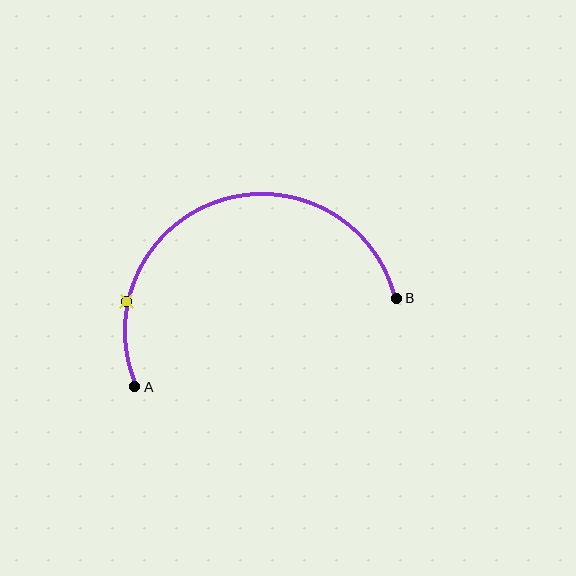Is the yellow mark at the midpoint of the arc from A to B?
No. The yellow mark lies on the arc but is closer to endpoint A. The arc midpoint would be at the point on the curve equidistant along the arc from both A and B.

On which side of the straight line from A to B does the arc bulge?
The arc bulges above the straight line connecting A and B.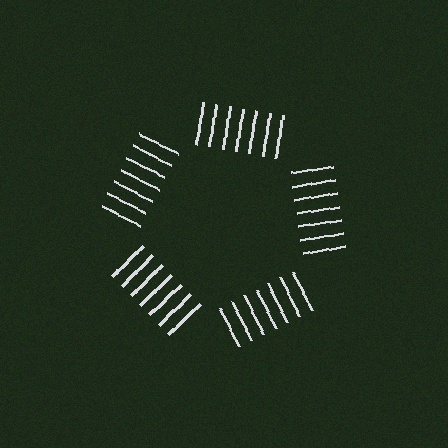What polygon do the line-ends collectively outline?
An illusory pentagon — the line segments terminate on its edges but no continuous stroke is drawn.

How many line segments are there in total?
35 — 7 along each of the 5 edges.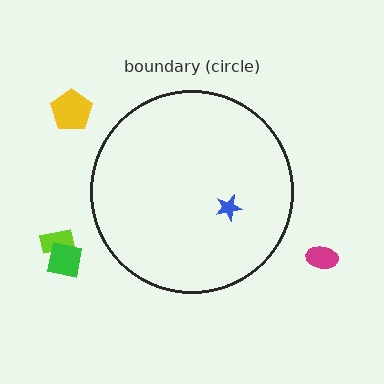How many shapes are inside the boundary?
1 inside, 4 outside.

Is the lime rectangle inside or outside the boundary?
Outside.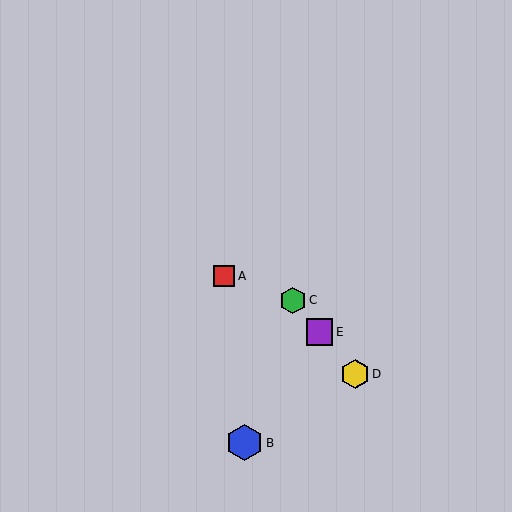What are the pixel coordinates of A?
Object A is at (224, 276).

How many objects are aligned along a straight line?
3 objects (C, D, E) are aligned along a straight line.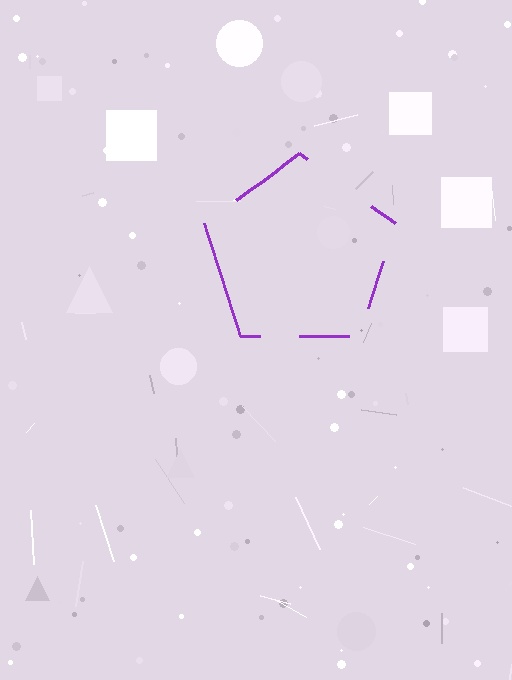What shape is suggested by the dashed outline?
The dashed outline suggests a pentagon.